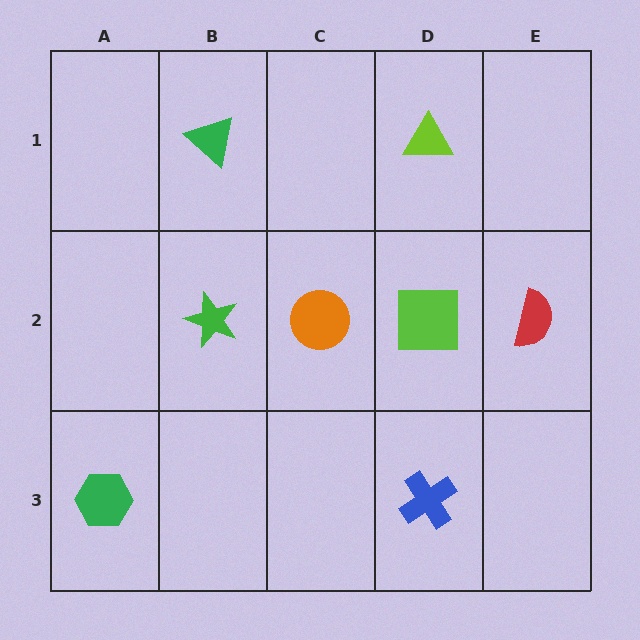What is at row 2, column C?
An orange circle.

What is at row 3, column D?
A blue cross.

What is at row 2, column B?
A green star.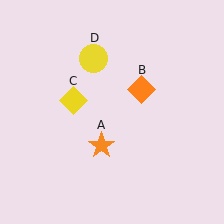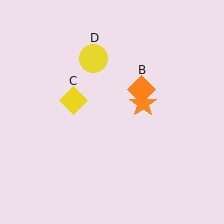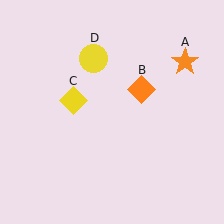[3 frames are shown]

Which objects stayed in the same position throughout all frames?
Orange diamond (object B) and yellow diamond (object C) and yellow circle (object D) remained stationary.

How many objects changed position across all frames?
1 object changed position: orange star (object A).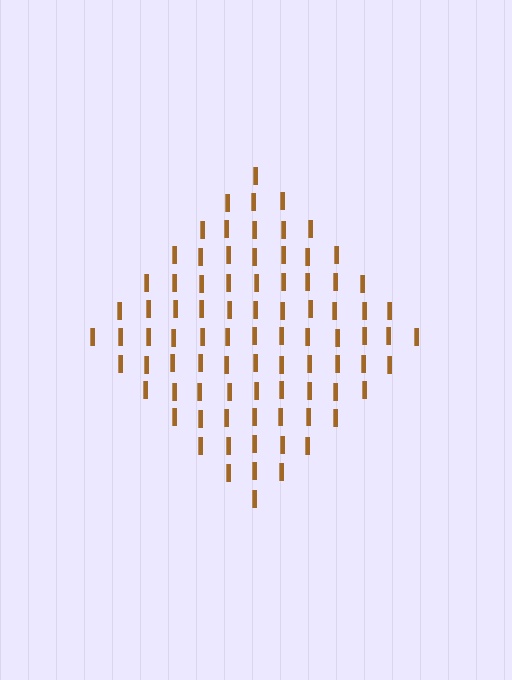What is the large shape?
The large shape is a diamond.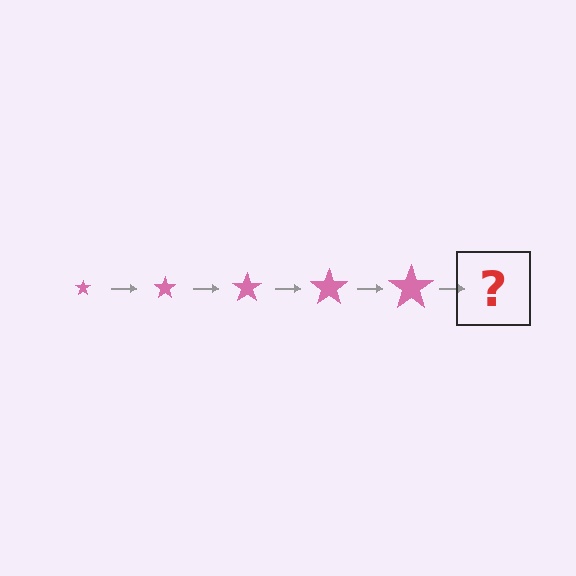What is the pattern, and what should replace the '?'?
The pattern is that the star gets progressively larger each step. The '?' should be a pink star, larger than the previous one.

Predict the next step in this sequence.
The next step is a pink star, larger than the previous one.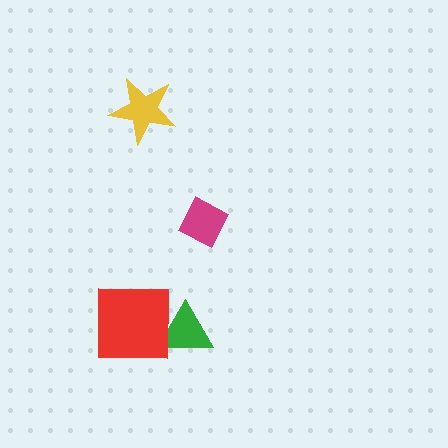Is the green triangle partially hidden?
Yes, it is partially covered by another shape.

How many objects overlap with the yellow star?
0 objects overlap with the yellow star.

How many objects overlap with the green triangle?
1 object overlaps with the green triangle.